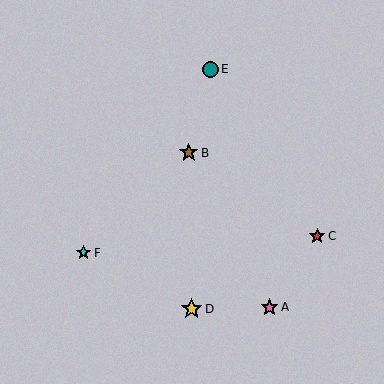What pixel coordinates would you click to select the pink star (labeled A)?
Click at (269, 307) to select the pink star A.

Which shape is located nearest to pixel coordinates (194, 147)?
The brown star (labeled B) at (189, 153) is nearest to that location.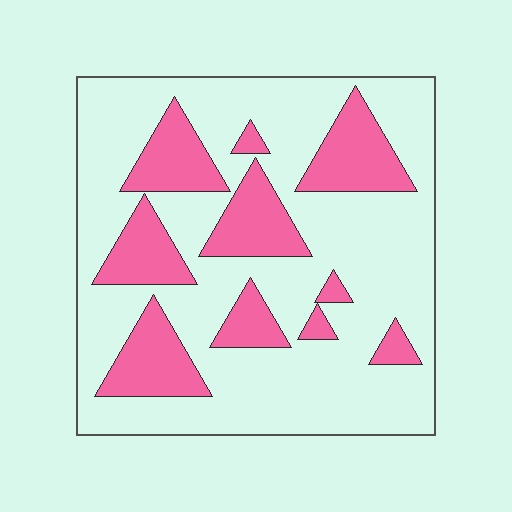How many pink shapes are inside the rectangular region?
10.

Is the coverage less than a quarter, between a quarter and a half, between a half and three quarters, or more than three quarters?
Between a quarter and a half.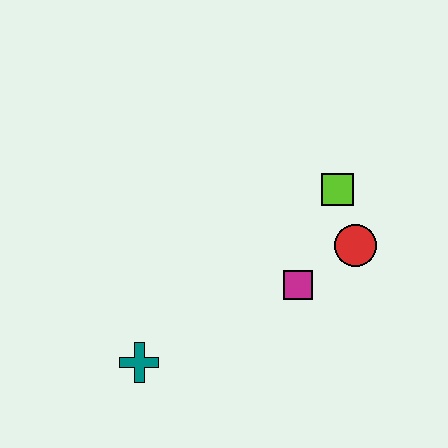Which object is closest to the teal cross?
The magenta square is closest to the teal cross.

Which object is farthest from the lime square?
The teal cross is farthest from the lime square.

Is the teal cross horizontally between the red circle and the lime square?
No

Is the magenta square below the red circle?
Yes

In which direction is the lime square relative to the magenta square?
The lime square is above the magenta square.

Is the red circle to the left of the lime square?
No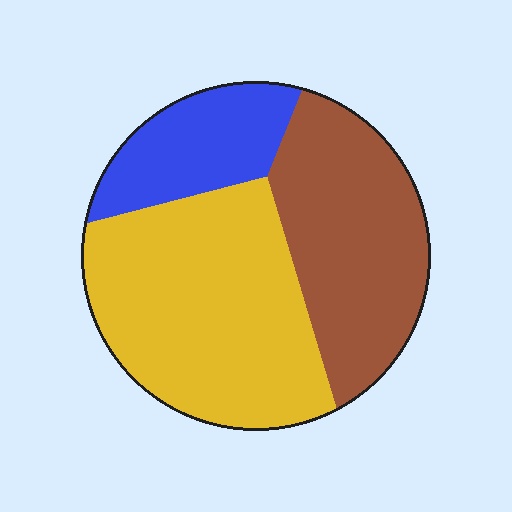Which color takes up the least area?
Blue, at roughly 20%.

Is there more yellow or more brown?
Yellow.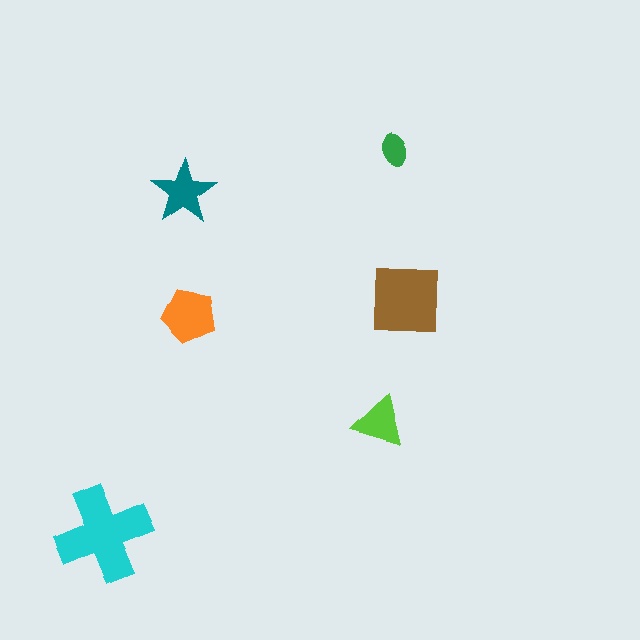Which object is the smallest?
The green ellipse.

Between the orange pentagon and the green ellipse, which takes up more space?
The orange pentagon.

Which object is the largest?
The cyan cross.